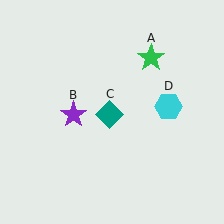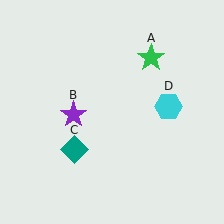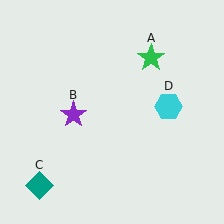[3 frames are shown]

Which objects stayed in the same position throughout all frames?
Green star (object A) and purple star (object B) and cyan hexagon (object D) remained stationary.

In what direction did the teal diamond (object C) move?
The teal diamond (object C) moved down and to the left.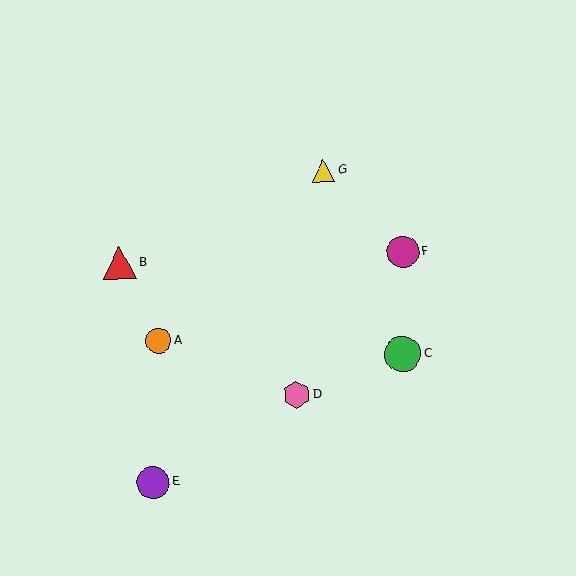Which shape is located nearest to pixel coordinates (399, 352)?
The green circle (labeled C) at (403, 354) is nearest to that location.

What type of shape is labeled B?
Shape B is a red triangle.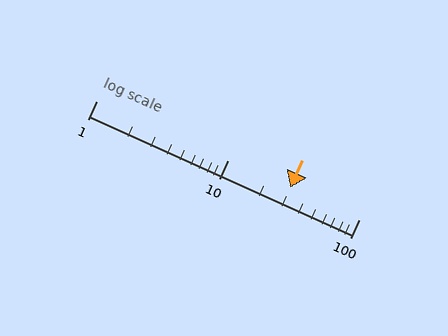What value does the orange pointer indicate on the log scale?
The pointer indicates approximately 30.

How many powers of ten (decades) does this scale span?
The scale spans 2 decades, from 1 to 100.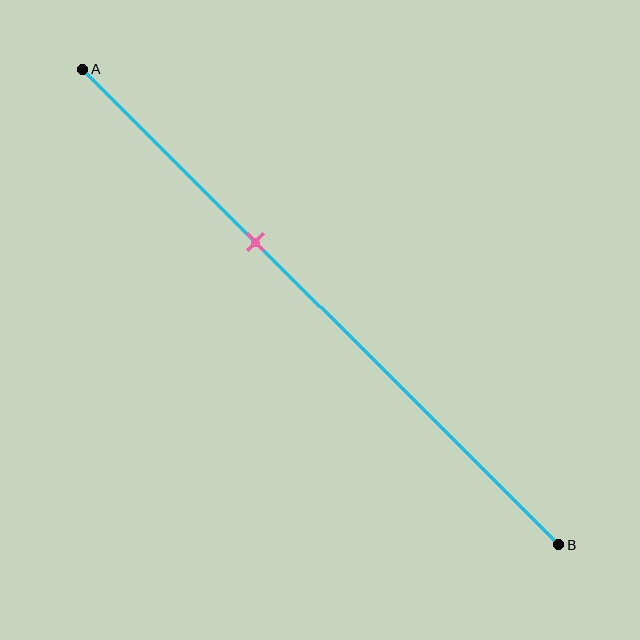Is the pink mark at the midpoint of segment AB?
No, the mark is at about 35% from A, not at the 50% midpoint.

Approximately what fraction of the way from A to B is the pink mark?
The pink mark is approximately 35% of the way from A to B.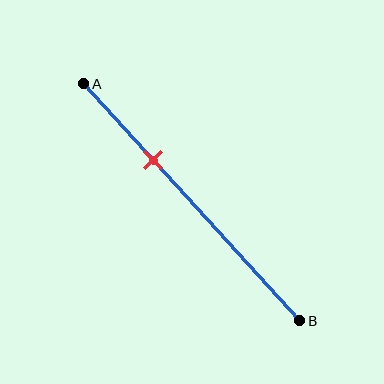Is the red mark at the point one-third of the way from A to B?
Yes, the mark is approximately at the one-third point.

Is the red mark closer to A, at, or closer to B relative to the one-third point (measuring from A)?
The red mark is approximately at the one-third point of segment AB.